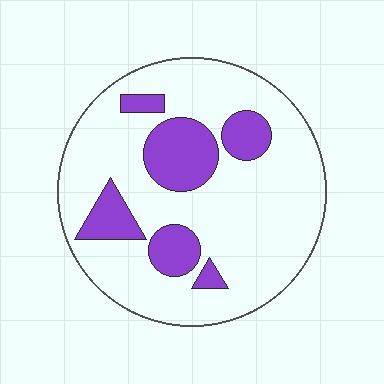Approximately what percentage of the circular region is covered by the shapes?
Approximately 20%.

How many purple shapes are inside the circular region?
6.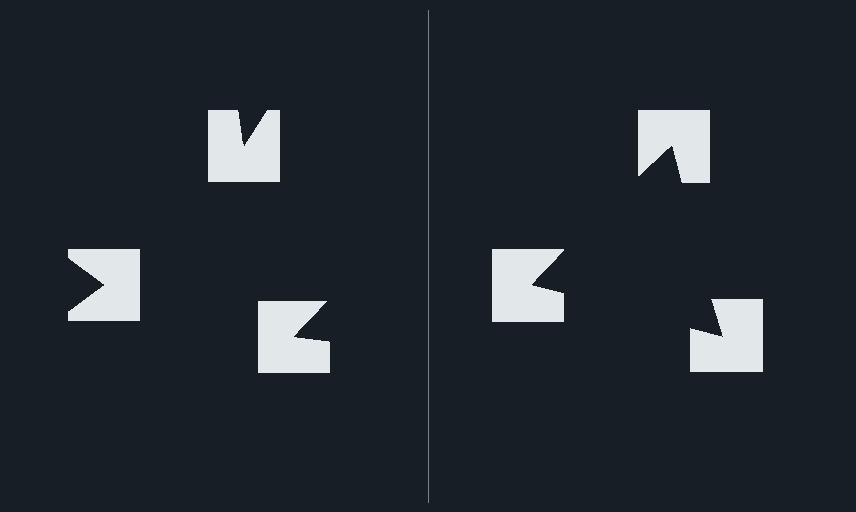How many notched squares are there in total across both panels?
6 — 3 on each side.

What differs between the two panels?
The notched squares are positioned identically on both sides; only the wedge orientations differ. On the right they align to a triangle; on the left they are misaligned.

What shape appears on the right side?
An illusory triangle.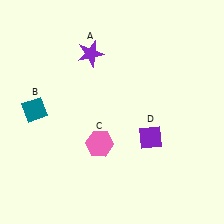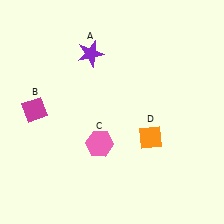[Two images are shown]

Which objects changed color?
B changed from teal to magenta. D changed from purple to orange.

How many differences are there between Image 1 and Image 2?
There are 2 differences between the two images.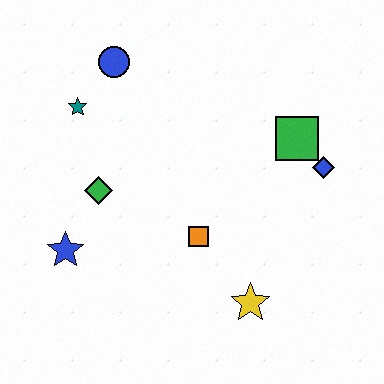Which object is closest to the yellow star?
The orange square is closest to the yellow star.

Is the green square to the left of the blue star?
No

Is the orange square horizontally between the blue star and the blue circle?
No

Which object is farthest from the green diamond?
The blue diamond is farthest from the green diamond.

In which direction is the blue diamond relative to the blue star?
The blue diamond is to the right of the blue star.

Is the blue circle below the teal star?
No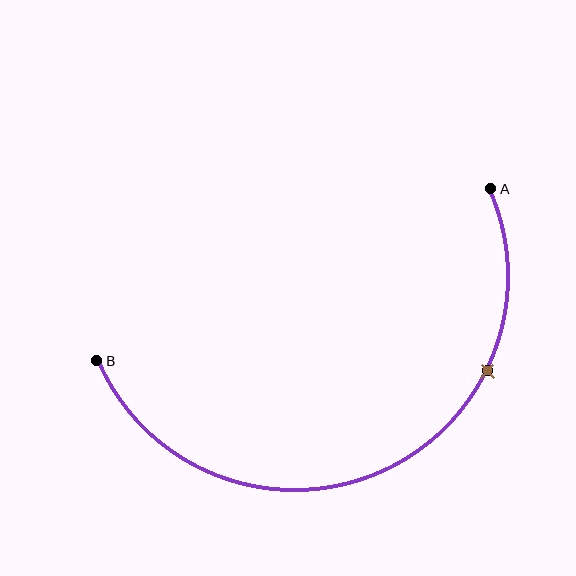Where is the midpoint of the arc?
The arc midpoint is the point on the curve farthest from the straight line joining A and B. It sits below that line.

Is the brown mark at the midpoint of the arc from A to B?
No. The brown mark lies on the arc but is closer to endpoint A. The arc midpoint would be at the point on the curve equidistant along the arc from both A and B.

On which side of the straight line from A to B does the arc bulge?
The arc bulges below the straight line connecting A and B.